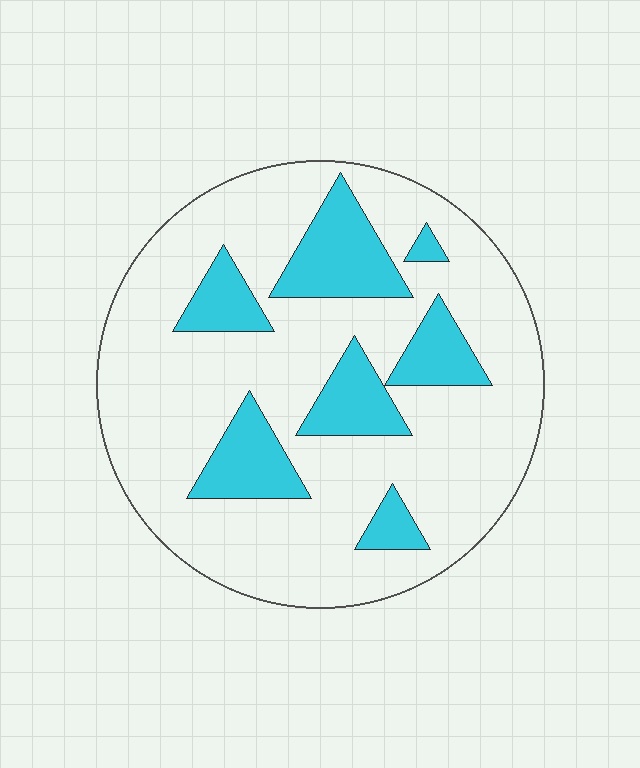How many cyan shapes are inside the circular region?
7.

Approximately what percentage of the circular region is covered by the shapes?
Approximately 20%.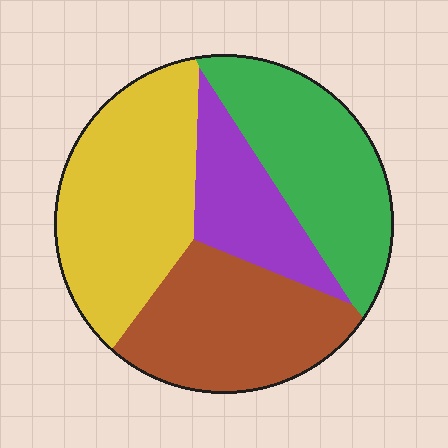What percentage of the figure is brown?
Brown covers 26% of the figure.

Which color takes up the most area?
Yellow, at roughly 30%.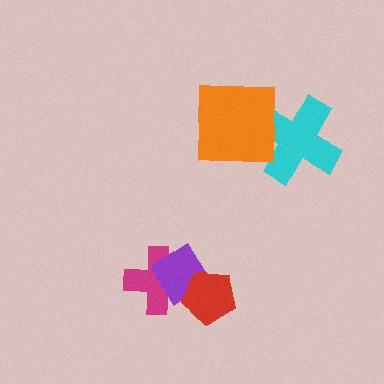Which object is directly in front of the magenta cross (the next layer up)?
The purple diamond is directly in front of the magenta cross.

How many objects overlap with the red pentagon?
2 objects overlap with the red pentagon.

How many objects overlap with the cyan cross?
1 object overlaps with the cyan cross.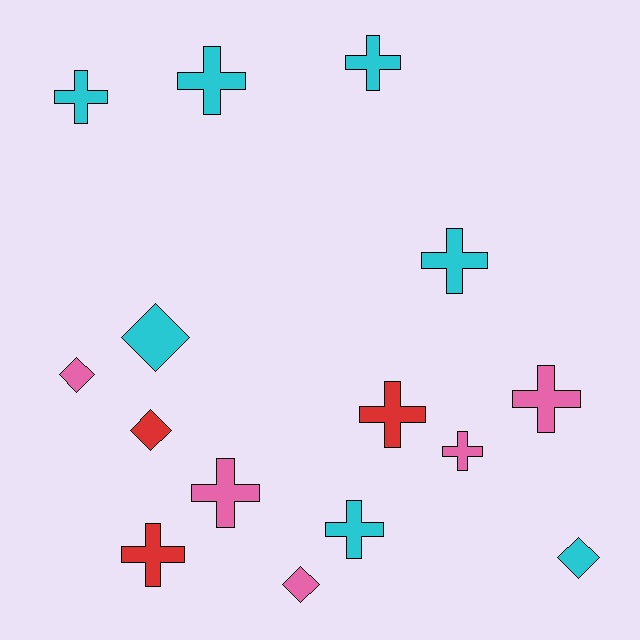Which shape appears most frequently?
Cross, with 10 objects.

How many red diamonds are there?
There is 1 red diamond.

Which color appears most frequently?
Cyan, with 7 objects.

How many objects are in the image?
There are 15 objects.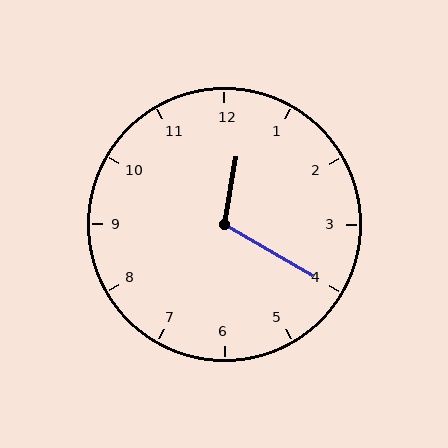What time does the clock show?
12:20.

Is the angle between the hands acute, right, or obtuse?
It is obtuse.